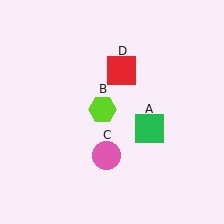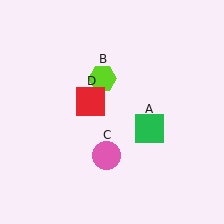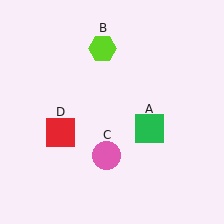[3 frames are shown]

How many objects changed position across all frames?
2 objects changed position: lime hexagon (object B), red square (object D).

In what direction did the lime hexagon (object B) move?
The lime hexagon (object B) moved up.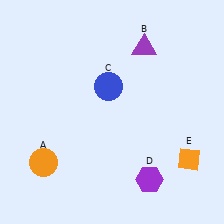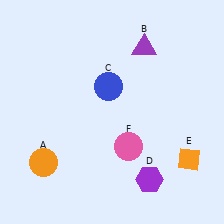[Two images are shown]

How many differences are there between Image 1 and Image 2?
There is 1 difference between the two images.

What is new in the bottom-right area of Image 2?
A pink circle (F) was added in the bottom-right area of Image 2.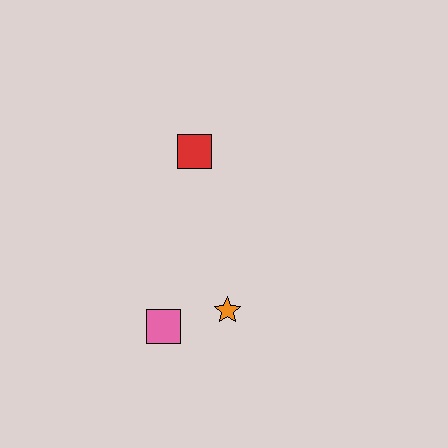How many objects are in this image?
There are 3 objects.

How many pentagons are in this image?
There are no pentagons.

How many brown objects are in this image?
There are no brown objects.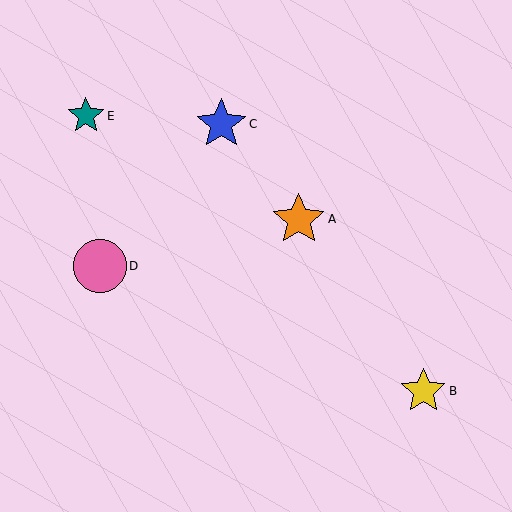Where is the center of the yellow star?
The center of the yellow star is at (423, 391).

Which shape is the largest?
The orange star (labeled A) is the largest.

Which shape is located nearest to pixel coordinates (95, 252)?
The pink circle (labeled D) at (100, 266) is nearest to that location.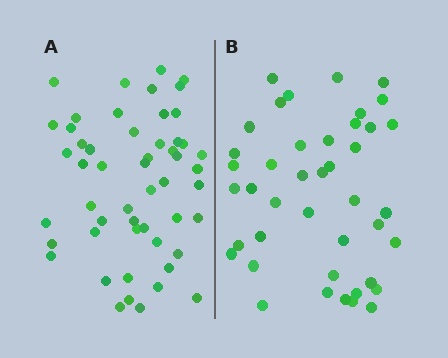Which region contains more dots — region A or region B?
Region A (the left region) has more dots.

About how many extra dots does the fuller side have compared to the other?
Region A has roughly 10 or so more dots than region B.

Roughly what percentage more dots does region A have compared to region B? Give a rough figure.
About 25% more.